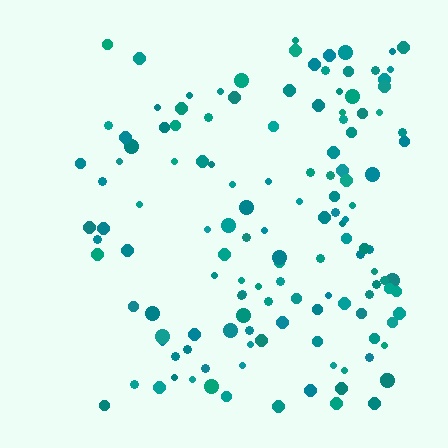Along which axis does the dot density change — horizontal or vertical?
Horizontal.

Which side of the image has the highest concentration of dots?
The right.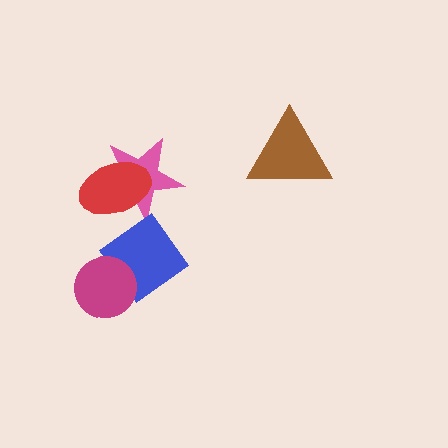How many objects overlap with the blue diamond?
2 objects overlap with the blue diamond.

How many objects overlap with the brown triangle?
0 objects overlap with the brown triangle.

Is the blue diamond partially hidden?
Yes, it is partially covered by another shape.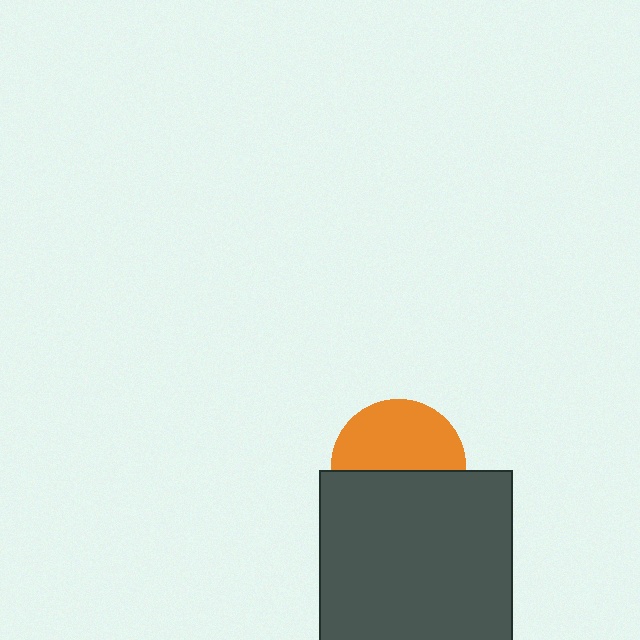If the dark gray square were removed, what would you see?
You would see the complete orange circle.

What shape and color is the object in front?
The object in front is a dark gray square.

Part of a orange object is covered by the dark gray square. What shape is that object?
It is a circle.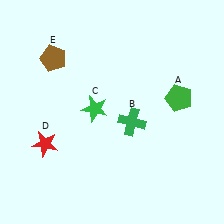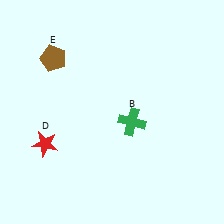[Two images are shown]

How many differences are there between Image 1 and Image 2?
There are 2 differences between the two images.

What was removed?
The green star (C), the green pentagon (A) were removed in Image 2.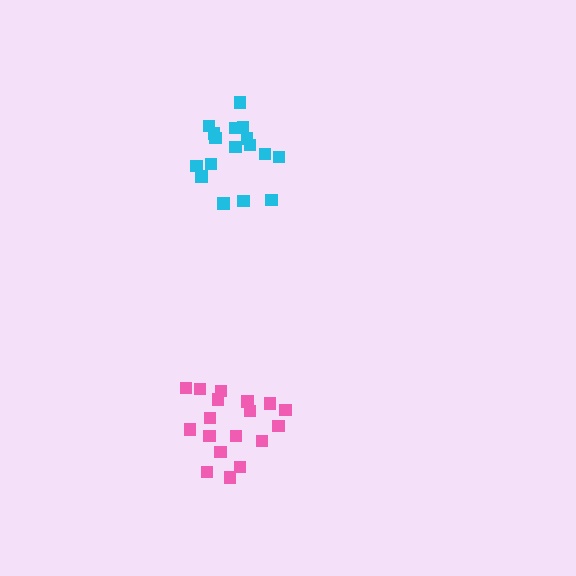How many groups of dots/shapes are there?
There are 2 groups.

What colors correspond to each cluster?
The clusters are colored: cyan, pink.